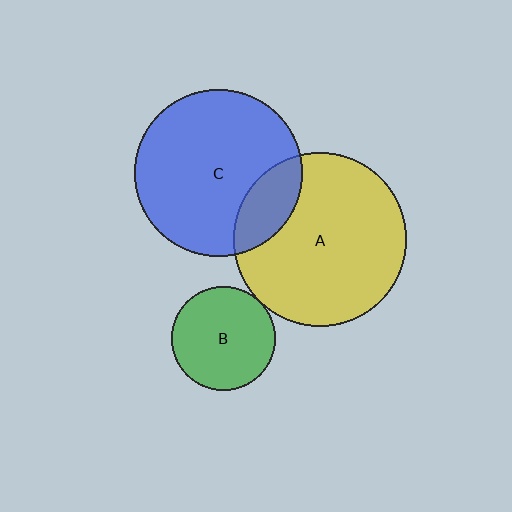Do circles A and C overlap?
Yes.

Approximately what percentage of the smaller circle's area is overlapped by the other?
Approximately 20%.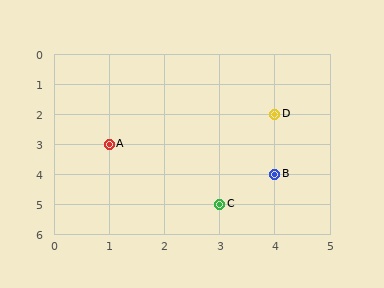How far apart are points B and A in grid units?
Points B and A are 3 columns and 1 row apart (about 3.2 grid units diagonally).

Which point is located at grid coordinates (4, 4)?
Point B is at (4, 4).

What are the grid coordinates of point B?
Point B is at grid coordinates (4, 4).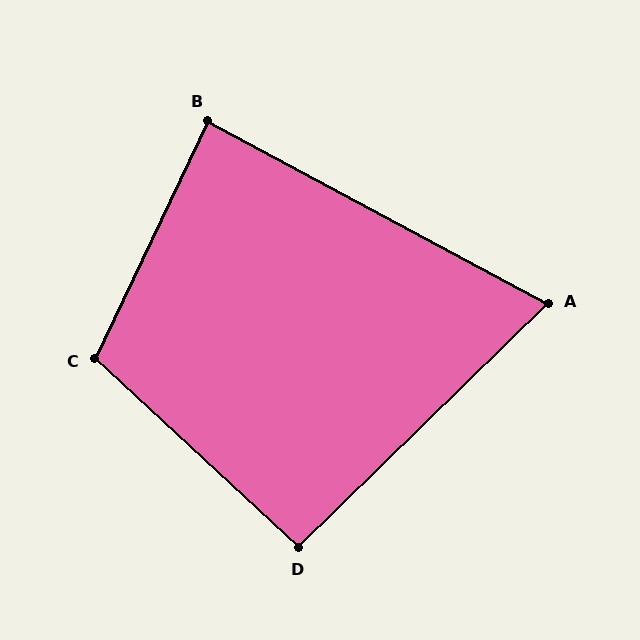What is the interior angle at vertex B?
Approximately 87 degrees (approximately right).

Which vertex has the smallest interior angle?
A, at approximately 73 degrees.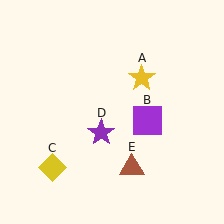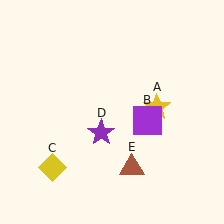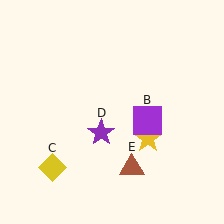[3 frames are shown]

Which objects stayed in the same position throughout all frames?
Purple square (object B) and yellow diamond (object C) and purple star (object D) and brown triangle (object E) remained stationary.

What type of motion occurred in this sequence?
The yellow star (object A) rotated clockwise around the center of the scene.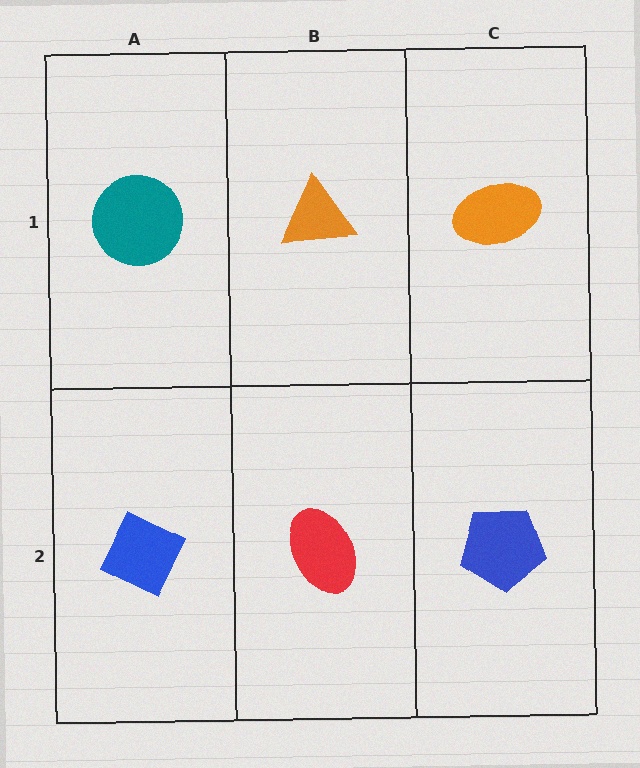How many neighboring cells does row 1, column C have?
2.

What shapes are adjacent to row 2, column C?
An orange ellipse (row 1, column C), a red ellipse (row 2, column B).